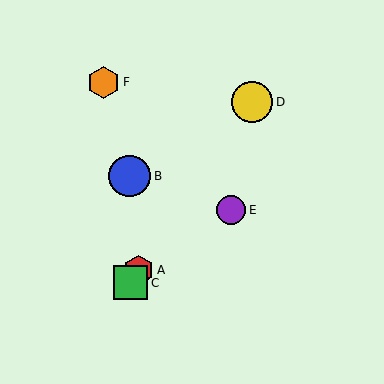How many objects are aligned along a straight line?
3 objects (A, C, D) are aligned along a straight line.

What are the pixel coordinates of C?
Object C is at (131, 283).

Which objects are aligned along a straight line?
Objects A, C, D are aligned along a straight line.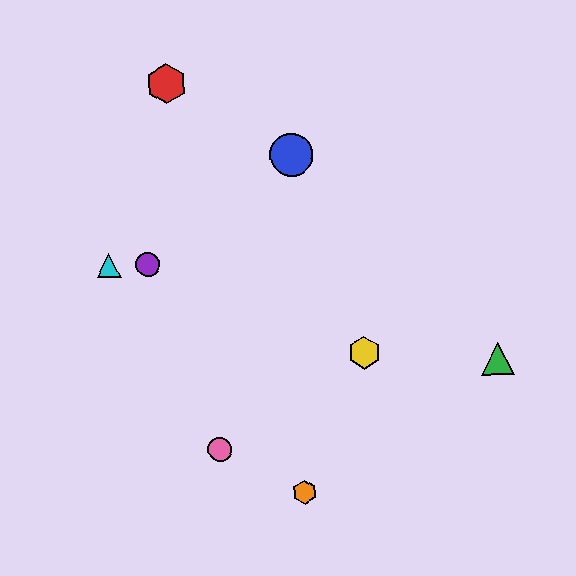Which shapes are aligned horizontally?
The purple circle, the cyan triangle are aligned horizontally.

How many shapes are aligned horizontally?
2 shapes (the purple circle, the cyan triangle) are aligned horizontally.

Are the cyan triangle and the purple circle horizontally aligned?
Yes, both are at y≈265.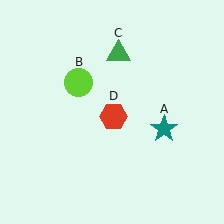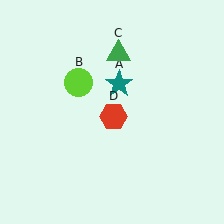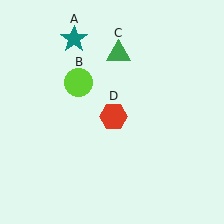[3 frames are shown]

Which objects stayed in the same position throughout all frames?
Lime circle (object B) and green triangle (object C) and red hexagon (object D) remained stationary.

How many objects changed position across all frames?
1 object changed position: teal star (object A).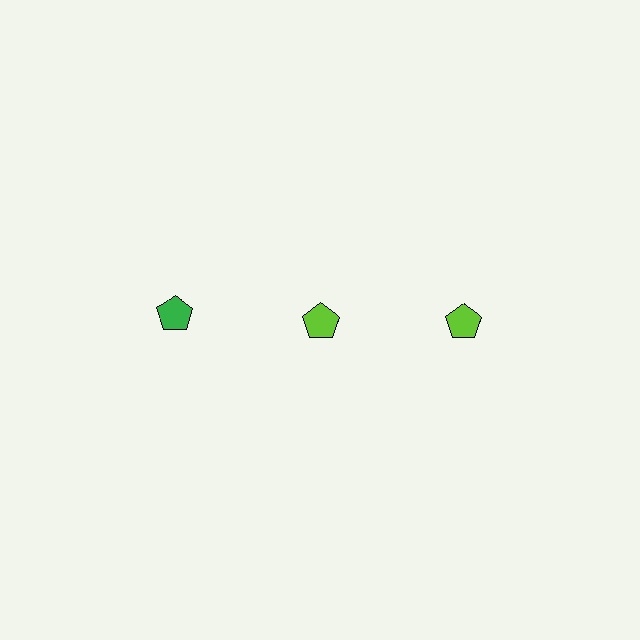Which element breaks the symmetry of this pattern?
The green pentagon in the top row, leftmost column breaks the symmetry. All other shapes are lime pentagons.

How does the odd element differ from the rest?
It has a different color: green instead of lime.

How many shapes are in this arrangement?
There are 3 shapes arranged in a grid pattern.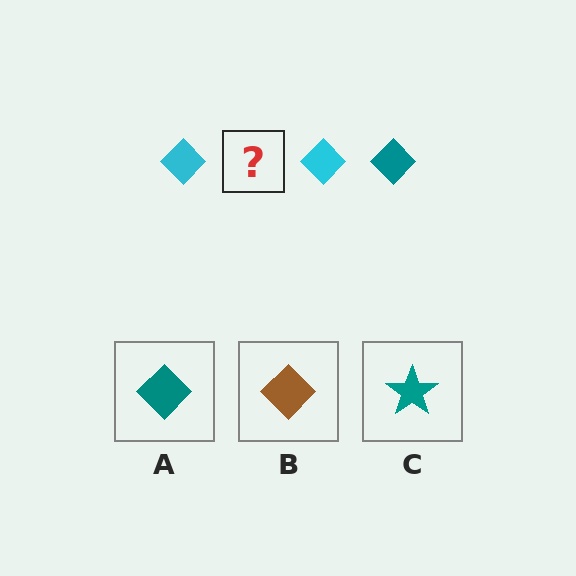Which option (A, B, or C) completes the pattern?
A.